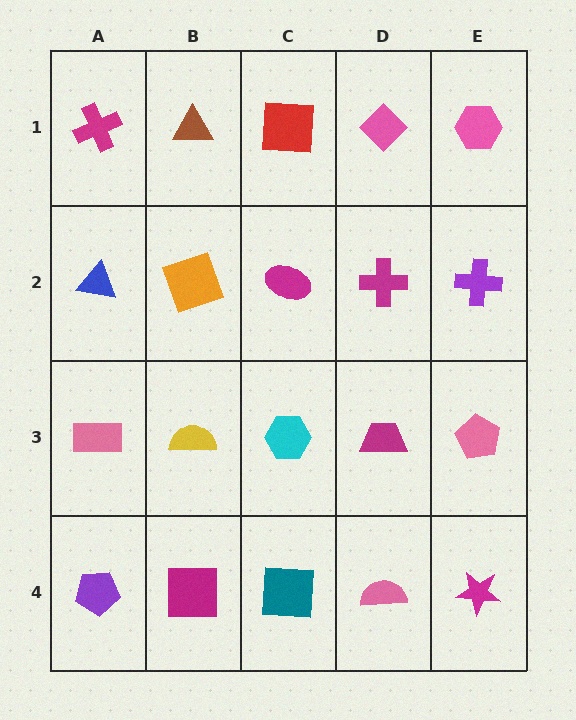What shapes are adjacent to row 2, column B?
A brown triangle (row 1, column B), a yellow semicircle (row 3, column B), a blue triangle (row 2, column A), a magenta ellipse (row 2, column C).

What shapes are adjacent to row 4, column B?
A yellow semicircle (row 3, column B), a purple pentagon (row 4, column A), a teal square (row 4, column C).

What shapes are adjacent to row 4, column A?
A pink rectangle (row 3, column A), a magenta square (row 4, column B).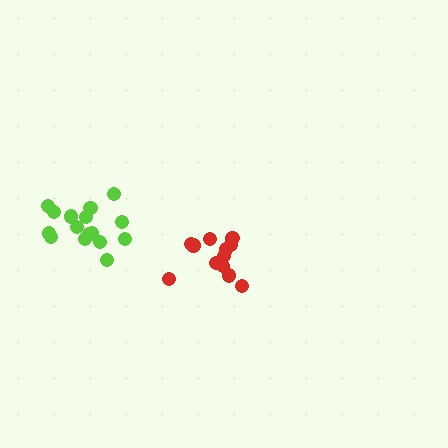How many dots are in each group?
Group 1: 12 dots, Group 2: 16 dots (28 total).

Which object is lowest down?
The red cluster is bottommost.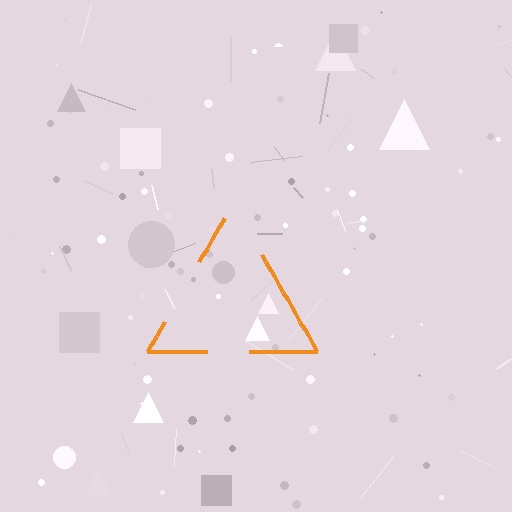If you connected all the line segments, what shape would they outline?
They would outline a triangle.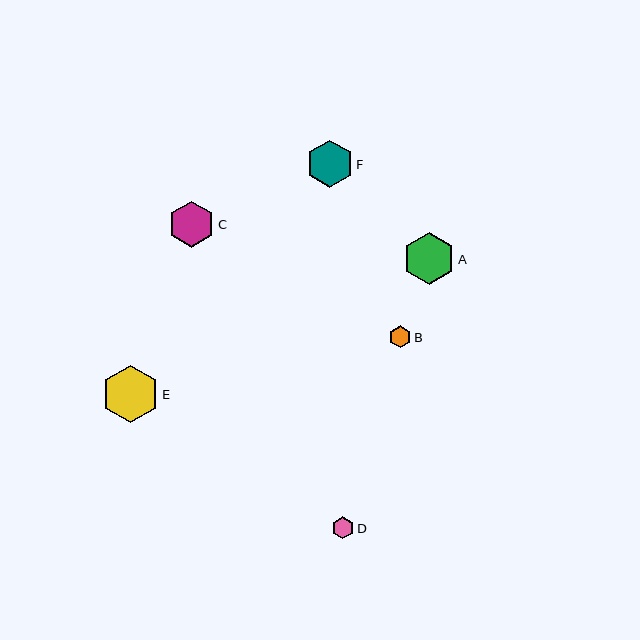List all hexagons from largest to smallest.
From largest to smallest: E, A, F, C, D, B.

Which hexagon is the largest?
Hexagon E is the largest with a size of approximately 57 pixels.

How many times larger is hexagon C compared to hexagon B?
Hexagon C is approximately 2.1 times the size of hexagon B.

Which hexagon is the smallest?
Hexagon B is the smallest with a size of approximately 22 pixels.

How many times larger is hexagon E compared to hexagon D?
Hexagon E is approximately 2.6 times the size of hexagon D.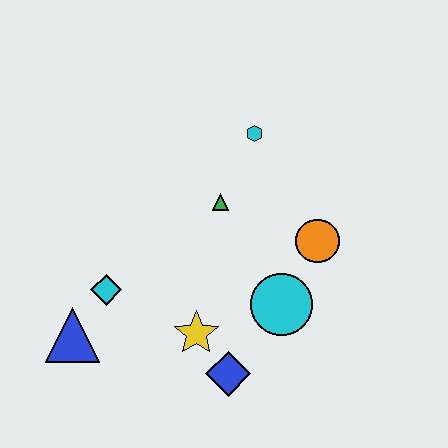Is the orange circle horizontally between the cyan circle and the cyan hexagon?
No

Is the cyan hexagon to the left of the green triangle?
No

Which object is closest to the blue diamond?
The yellow star is closest to the blue diamond.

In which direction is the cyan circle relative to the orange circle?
The cyan circle is below the orange circle.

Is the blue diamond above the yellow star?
No